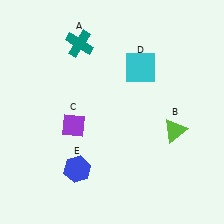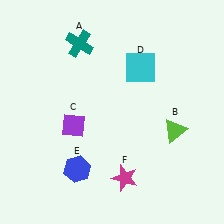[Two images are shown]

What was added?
A magenta star (F) was added in Image 2.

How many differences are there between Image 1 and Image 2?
There is 1 difference between the two images.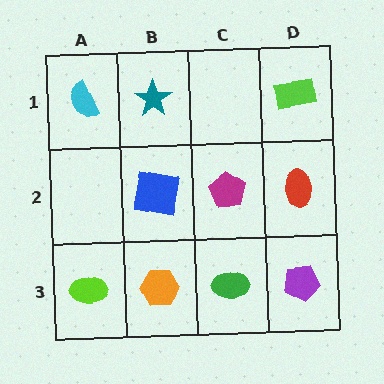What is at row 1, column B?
A teal star.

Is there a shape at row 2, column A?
No, that cell is empty.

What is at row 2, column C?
A magenta pentagon.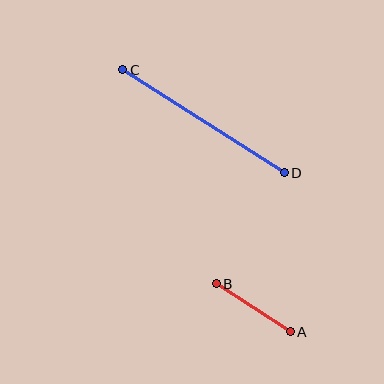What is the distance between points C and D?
The distance is approximately 192 pixels.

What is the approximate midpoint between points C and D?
The midpoint is at approximately (204, 121) pixels.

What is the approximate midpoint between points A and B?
The midpoint is at approximately (253, 308) pixels.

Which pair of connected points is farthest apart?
Points C and D are farthest apart.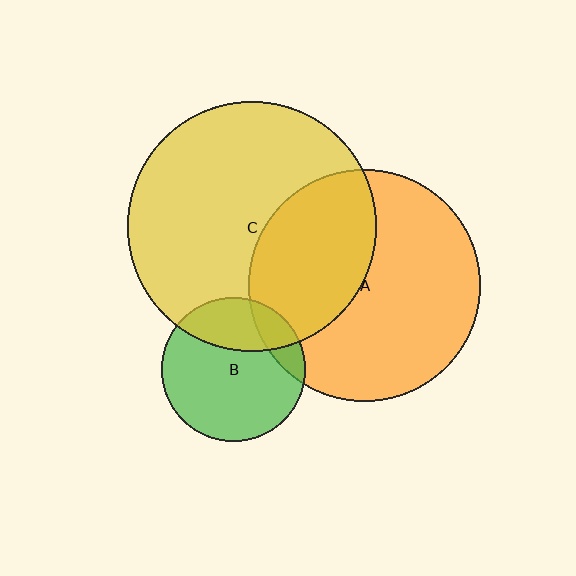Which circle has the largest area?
Circle C (yellow).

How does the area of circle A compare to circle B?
Approximately 2.6 times.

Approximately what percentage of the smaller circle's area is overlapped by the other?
Approximately 15%.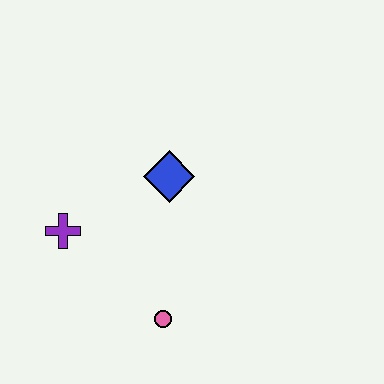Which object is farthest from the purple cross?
The pink circle is farthest from the purple cross.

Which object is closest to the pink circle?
The purple cross is closest to the pink circle.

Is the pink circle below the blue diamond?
Yes